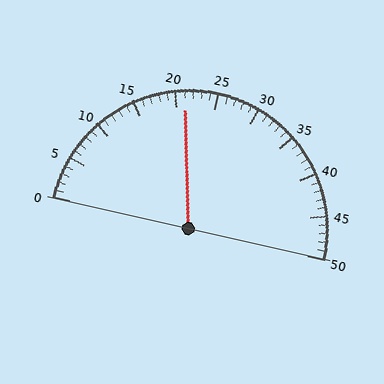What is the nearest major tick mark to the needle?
The nearest major tick mark is 20.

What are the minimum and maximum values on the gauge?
The gauge ranges from 0 to 50.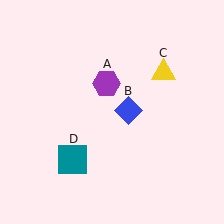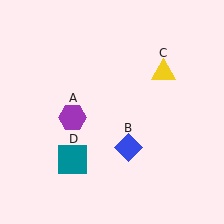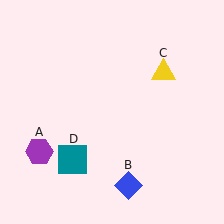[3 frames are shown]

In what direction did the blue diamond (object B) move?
The blue diamond (object B) moved down.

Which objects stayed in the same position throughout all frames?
Yellow triangle (object C) and teal square (object D) remained stationary.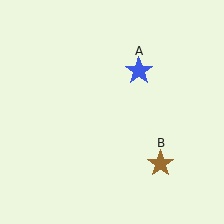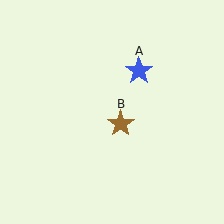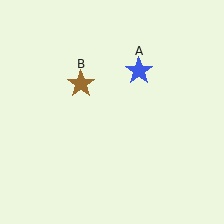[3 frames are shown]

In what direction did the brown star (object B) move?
The brown star (object B) moved up and to the left.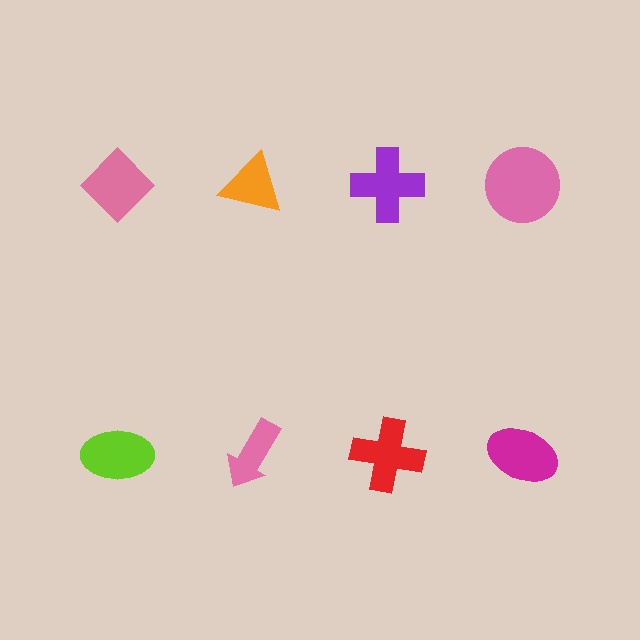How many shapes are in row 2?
4 shapes.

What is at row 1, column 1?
A pink diamond.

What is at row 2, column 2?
A pink arrow.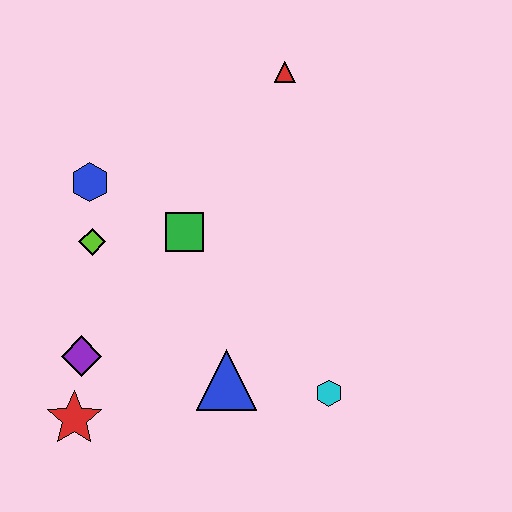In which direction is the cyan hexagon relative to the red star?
The cyan hexagon is to the right of the red star.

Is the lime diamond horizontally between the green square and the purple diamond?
Yes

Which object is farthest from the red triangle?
The red star is farthest from the red triangle.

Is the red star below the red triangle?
Yes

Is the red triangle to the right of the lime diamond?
Yes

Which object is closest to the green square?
The lime diamond is closest to the green square.